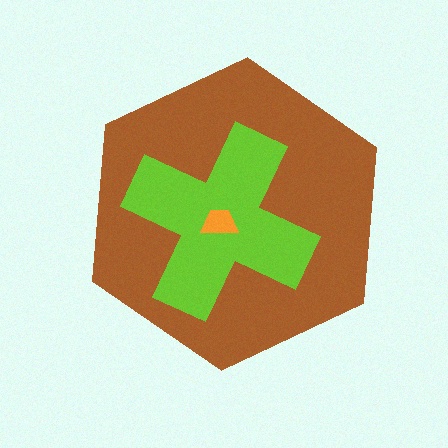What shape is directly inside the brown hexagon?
The lime cross.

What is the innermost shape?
The orange trapezoid.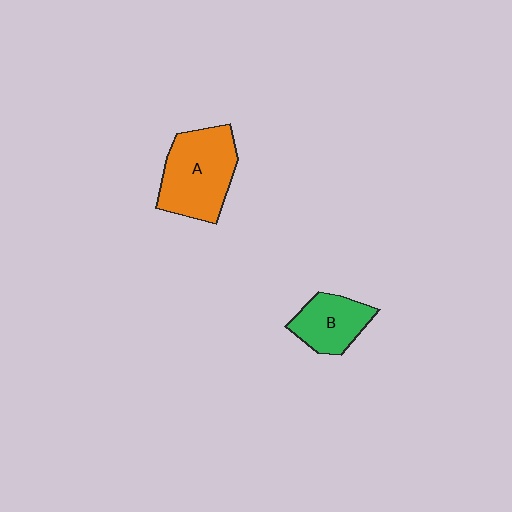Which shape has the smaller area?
Shape B (green).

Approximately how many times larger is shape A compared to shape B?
Approximately 1.6 times.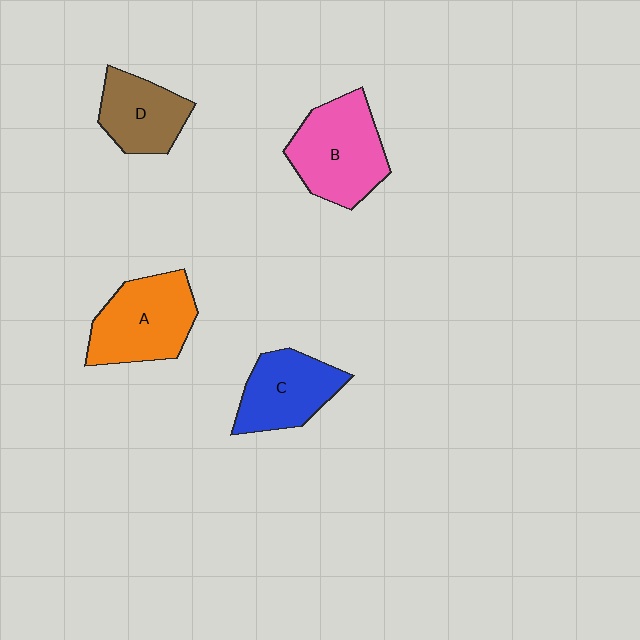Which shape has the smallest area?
Shape D (brown).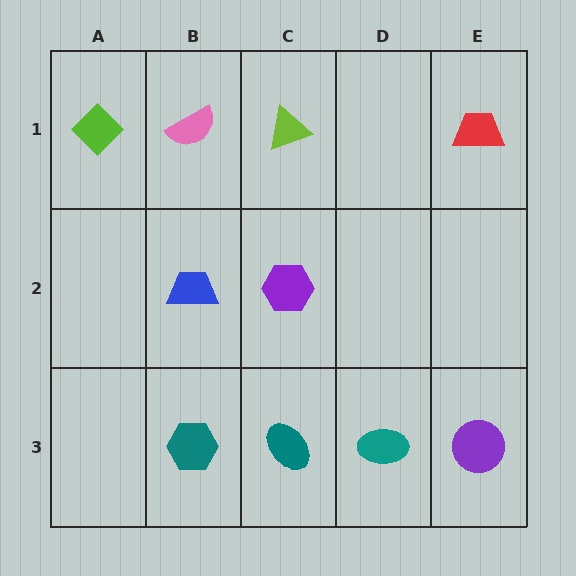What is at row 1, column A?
A lime diamond.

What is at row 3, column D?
A teal ellipse.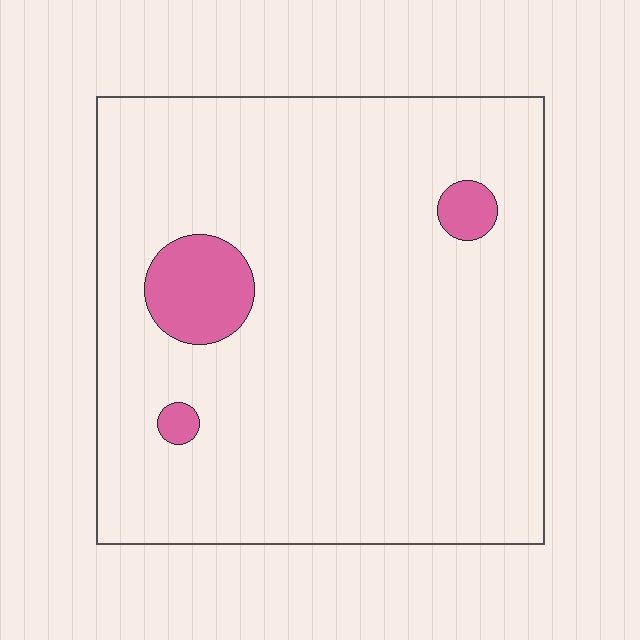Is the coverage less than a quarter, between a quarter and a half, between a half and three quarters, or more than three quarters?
Less than a quarter.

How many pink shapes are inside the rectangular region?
3.